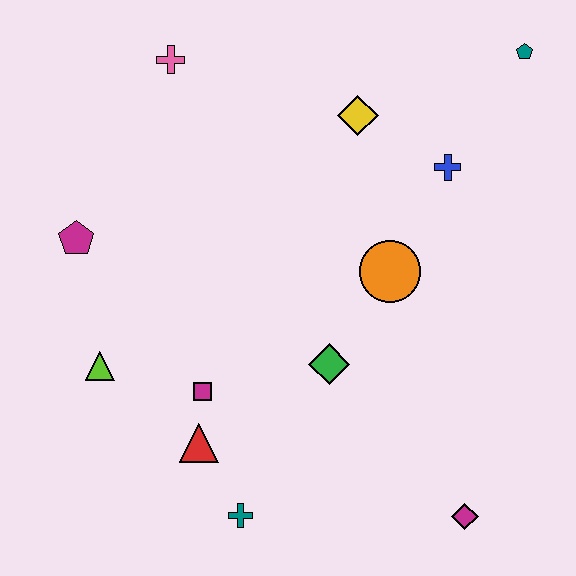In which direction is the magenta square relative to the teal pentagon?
The magenta square is below the teal pentagon.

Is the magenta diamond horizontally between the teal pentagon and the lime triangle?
Yes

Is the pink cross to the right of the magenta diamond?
No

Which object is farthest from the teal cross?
The teal pentagon is farthest from the teal cross.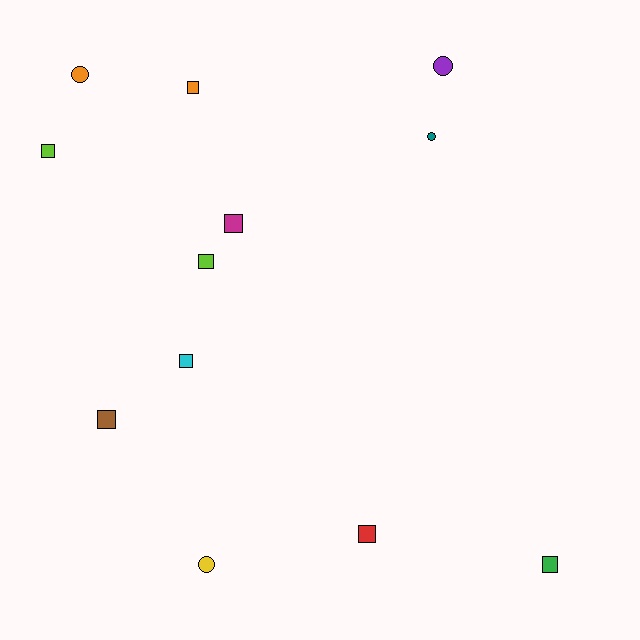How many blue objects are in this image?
There are no blue objects.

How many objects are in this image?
There are 12 objects.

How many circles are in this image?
There are 4 circles.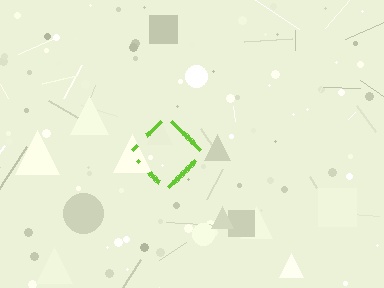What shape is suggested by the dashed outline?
The dashed outline suggests a diamond.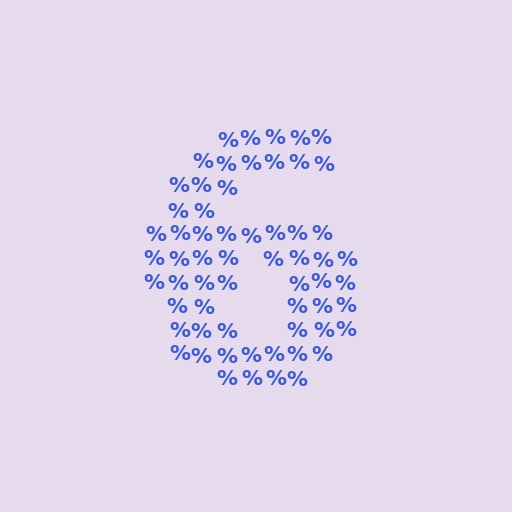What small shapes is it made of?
It is made of small percent signs.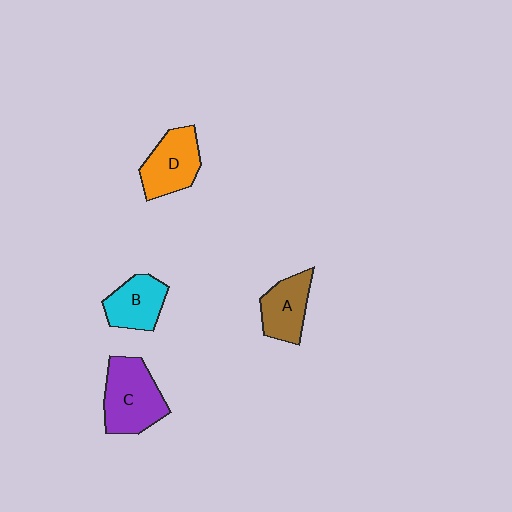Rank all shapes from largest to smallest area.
From largest to smallest: C (purple), D (orange), B (cyan), A (brown).